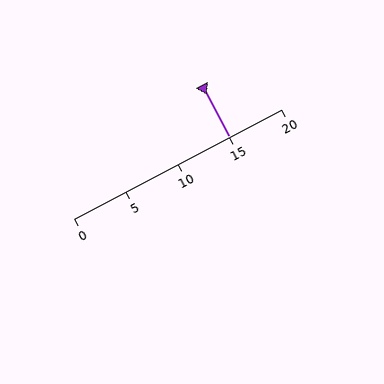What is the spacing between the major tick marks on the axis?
The major ticks are spaced 5 apart.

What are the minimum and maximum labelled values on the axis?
The axis runs from 0 to 20.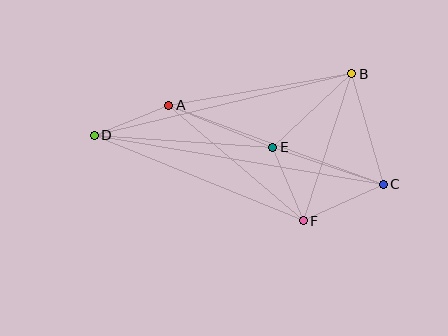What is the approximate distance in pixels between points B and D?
The distance between B and D is approximately 265 pixels.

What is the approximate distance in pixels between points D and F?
The distance between D and F is approximately 226 pixels.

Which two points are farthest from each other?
Points C and D are farthest from each other.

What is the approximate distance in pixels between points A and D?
The distance between A and D is approximately 80 pixels.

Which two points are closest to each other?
Points E and F are closest to each other.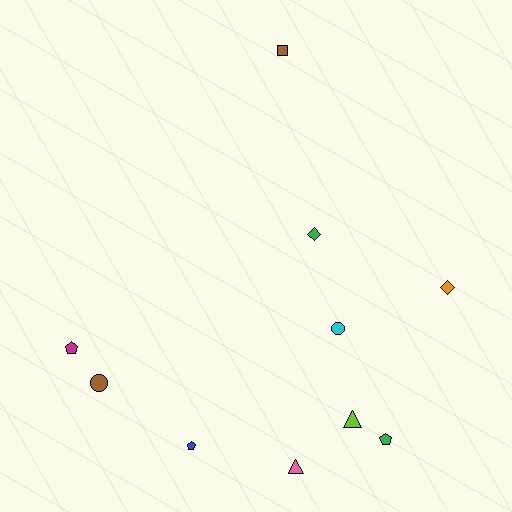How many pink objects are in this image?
There is 1 pink object.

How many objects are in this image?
There are 10 objects.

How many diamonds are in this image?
There are 2 diamonds.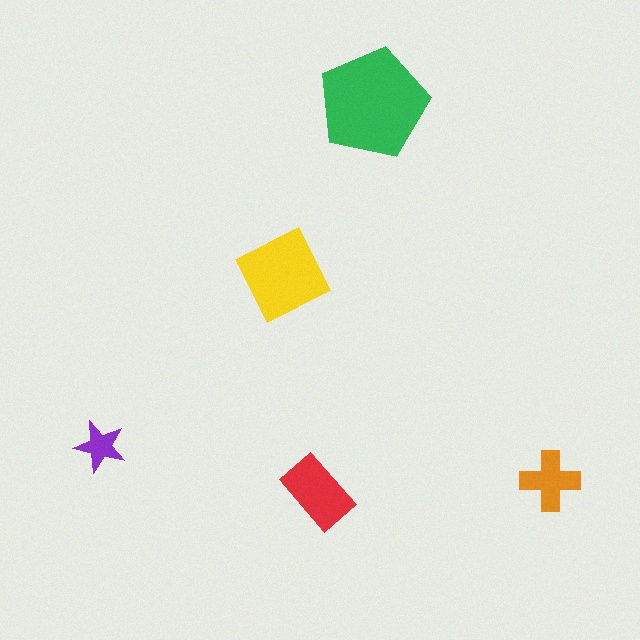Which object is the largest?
The green pentagon.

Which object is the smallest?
The purple star.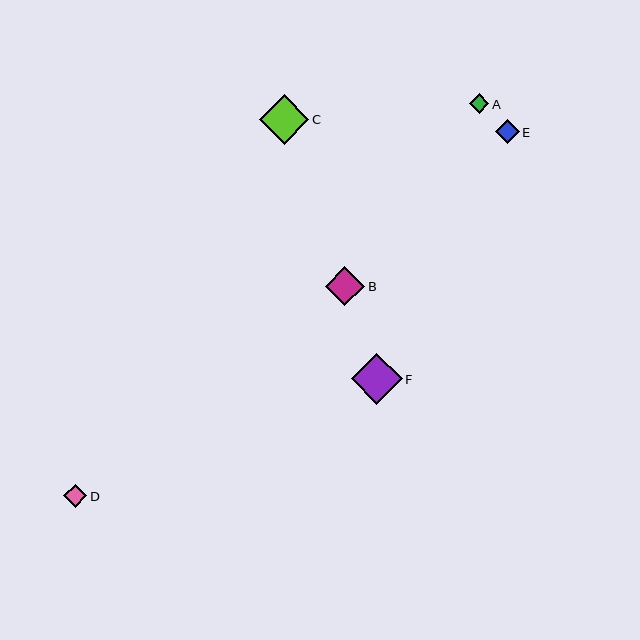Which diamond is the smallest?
Diamond A is the smallest with a size of approximately 20 pixels.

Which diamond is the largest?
Diamond F is the largest with a size of approximately 51 pixels.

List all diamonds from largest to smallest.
From largest to smallest: F, C, B, E, D, A.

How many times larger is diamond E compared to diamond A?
Diamond E is approximately 1.2 times the size of diamond A.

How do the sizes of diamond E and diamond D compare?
Diamond E and diamond D are approximately the same size.